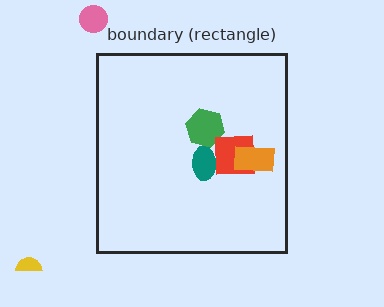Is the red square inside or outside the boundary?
Inside.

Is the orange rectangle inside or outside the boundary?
Inside.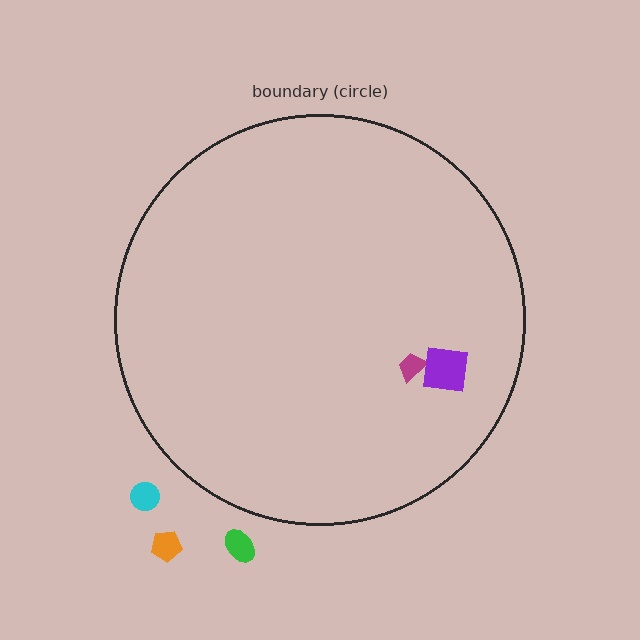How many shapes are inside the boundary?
2 inside, 3 outside.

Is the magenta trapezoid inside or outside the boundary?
Inside.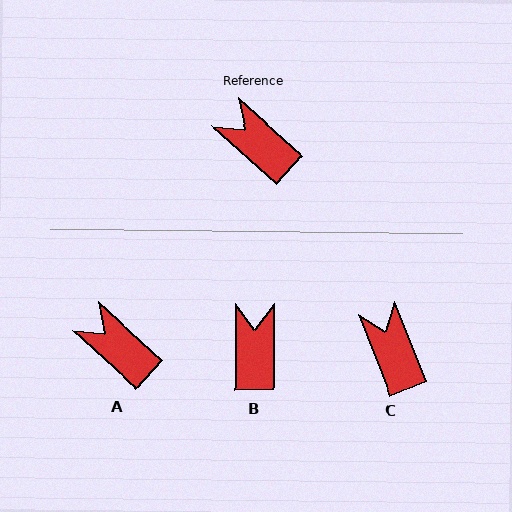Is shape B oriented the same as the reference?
No, it is off by about 48 degrees.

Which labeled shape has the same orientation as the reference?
A.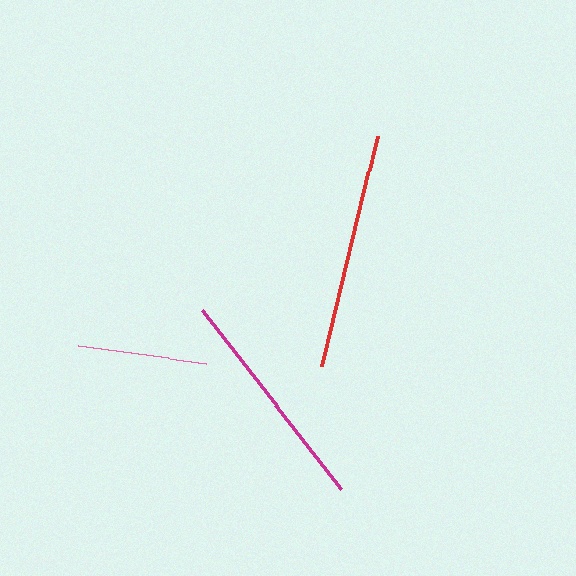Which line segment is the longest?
The red line is the longest at approximately 236 pixels.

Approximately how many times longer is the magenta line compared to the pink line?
The magenta line is approximately 1.8 times the length of the pink line.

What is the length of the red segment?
The red segment is approximately 236 pixels long.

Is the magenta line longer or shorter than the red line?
The red line is longer than the magenta line.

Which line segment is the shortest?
The pink line is the shortest at approximately 130 pixels.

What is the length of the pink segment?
The pink segment is approximately 130 pixels long.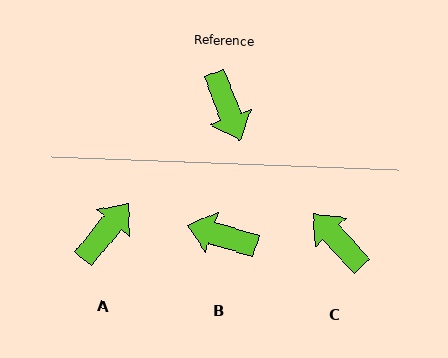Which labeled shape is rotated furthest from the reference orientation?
C, about 159 degrees away.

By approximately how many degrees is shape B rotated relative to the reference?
Approximately 128 degrees clockwise.